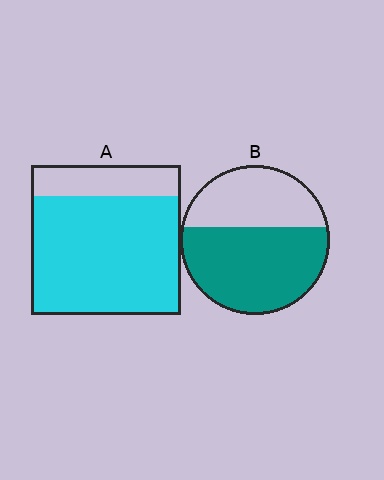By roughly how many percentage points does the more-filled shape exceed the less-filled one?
By roughly 20 percentage points (A over B).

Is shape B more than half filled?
Yes.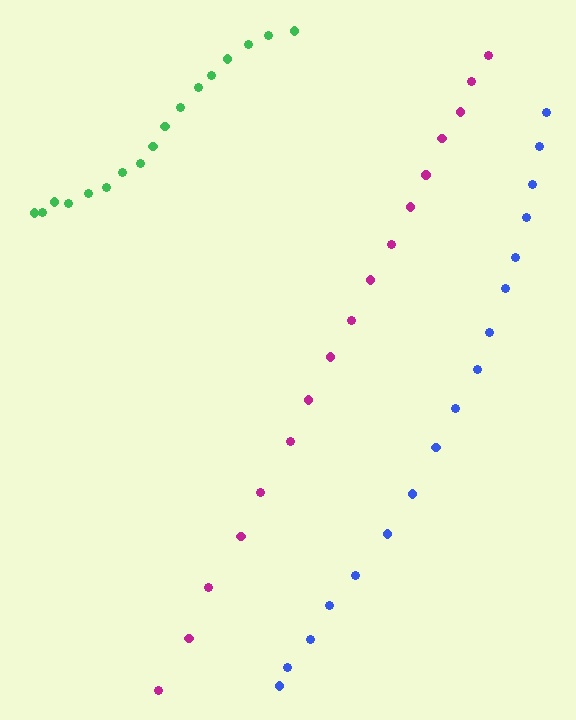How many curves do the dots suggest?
There are 3 distinct paths.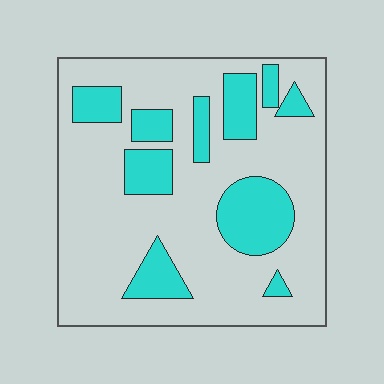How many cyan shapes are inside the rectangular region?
10.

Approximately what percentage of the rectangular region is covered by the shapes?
Approximately 25%.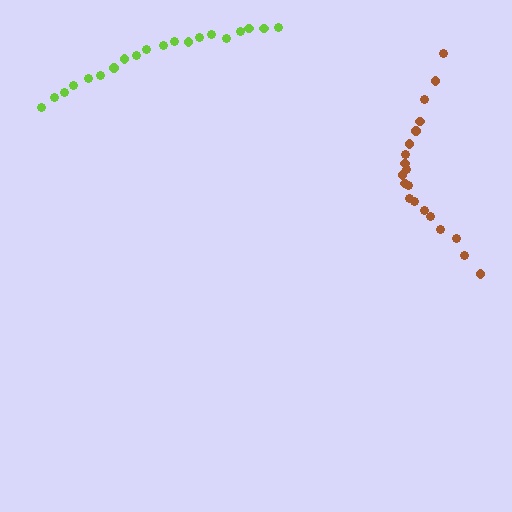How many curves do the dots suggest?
There are 2 distinct paths.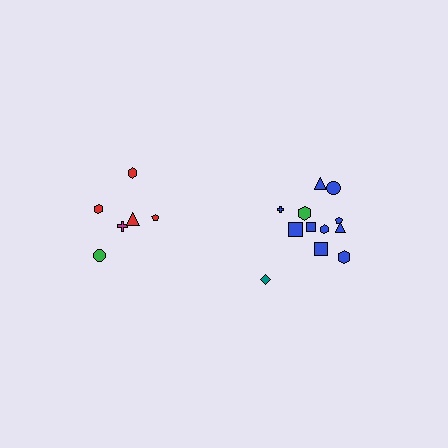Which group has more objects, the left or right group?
The right group.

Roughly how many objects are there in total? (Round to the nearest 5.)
Roughly 20 objects in total.